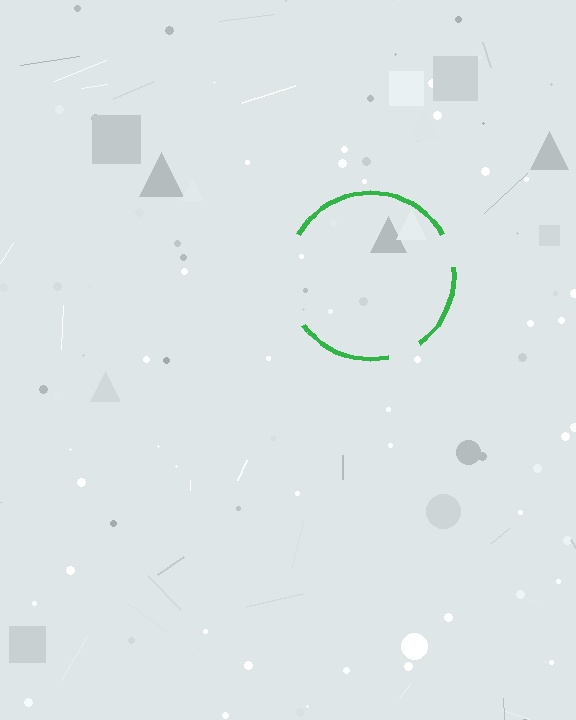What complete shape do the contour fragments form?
The contour fragments form a circle.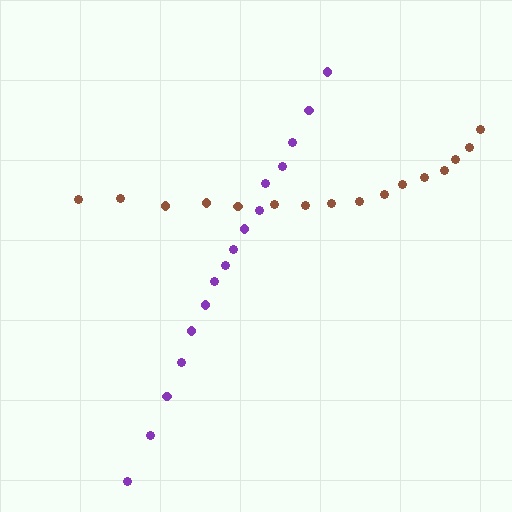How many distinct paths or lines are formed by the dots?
There are 2 distinct paths.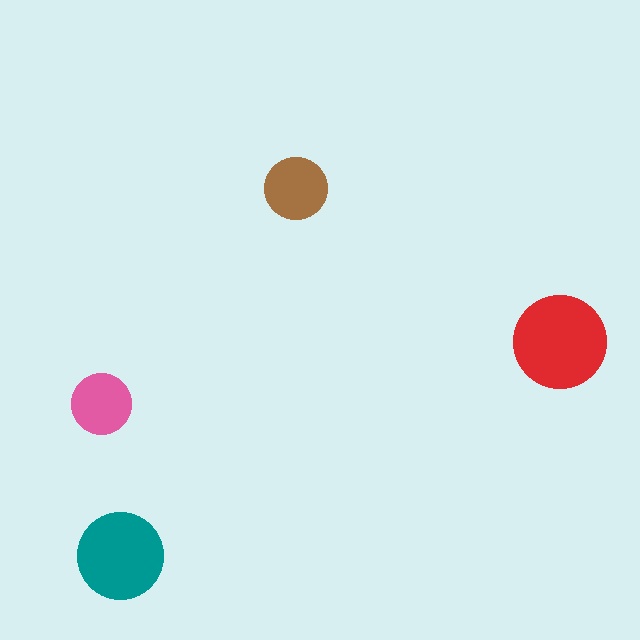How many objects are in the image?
There are 4 objects in the image.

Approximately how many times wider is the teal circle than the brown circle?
About 1.5 times wider.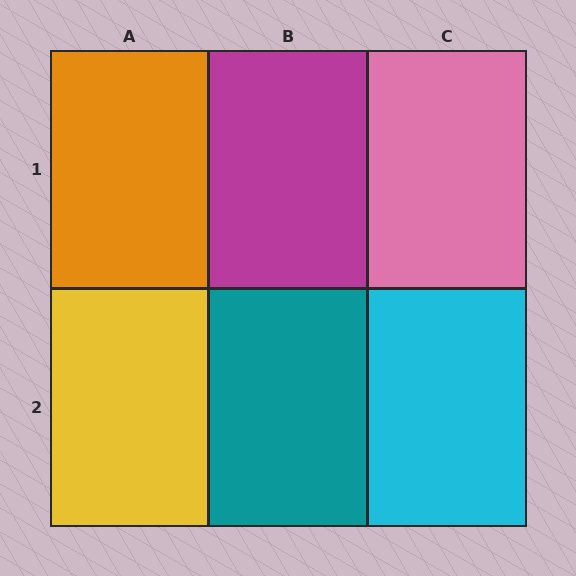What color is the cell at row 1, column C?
Pink.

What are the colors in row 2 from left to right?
Yellow, teal, cyan.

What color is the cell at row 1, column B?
Magenta.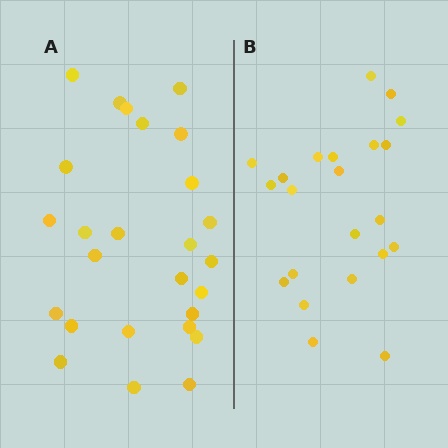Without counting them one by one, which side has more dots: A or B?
Region A (the left region) has more dots.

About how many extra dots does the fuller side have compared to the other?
Region A has about 4 more dots than region B.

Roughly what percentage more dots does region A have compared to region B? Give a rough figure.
About 20% more.